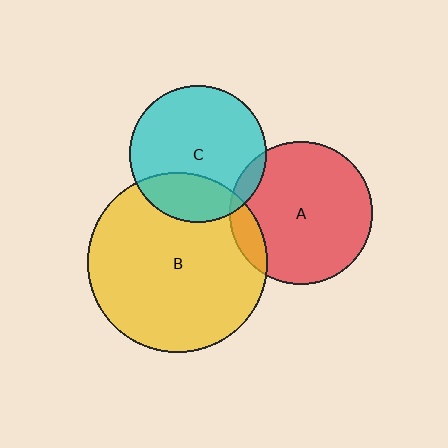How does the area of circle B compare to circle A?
Approximately 1.6 times.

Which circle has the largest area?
Circle B (yellow).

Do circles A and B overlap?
Yes.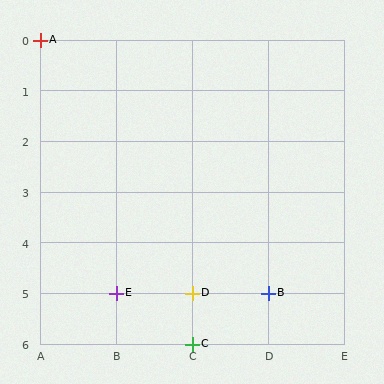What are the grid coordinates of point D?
Point D is at grid coordinates (C, 5).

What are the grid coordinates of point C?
Point C is at grid coordinates (C, 6).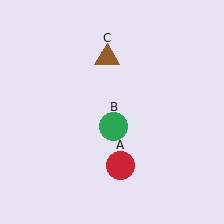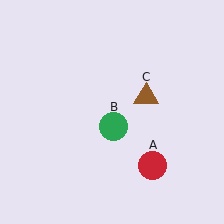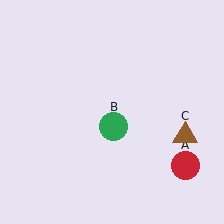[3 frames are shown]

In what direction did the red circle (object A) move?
The red circle (object A) moved right.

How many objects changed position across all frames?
2 objects changed position: red circle (object A), brown triangle (object C).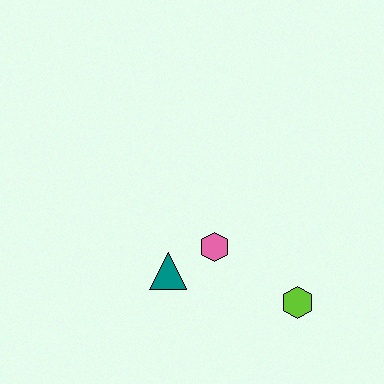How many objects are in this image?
There are 3 objects.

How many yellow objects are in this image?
There are no yellow objects.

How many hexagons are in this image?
There are 2 hexagons.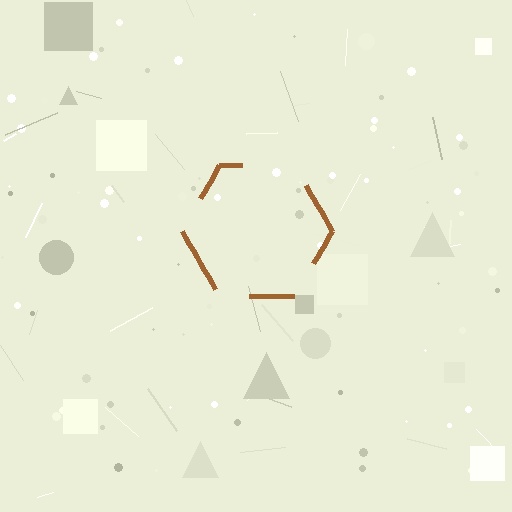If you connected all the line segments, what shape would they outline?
They would outline a hexagon.